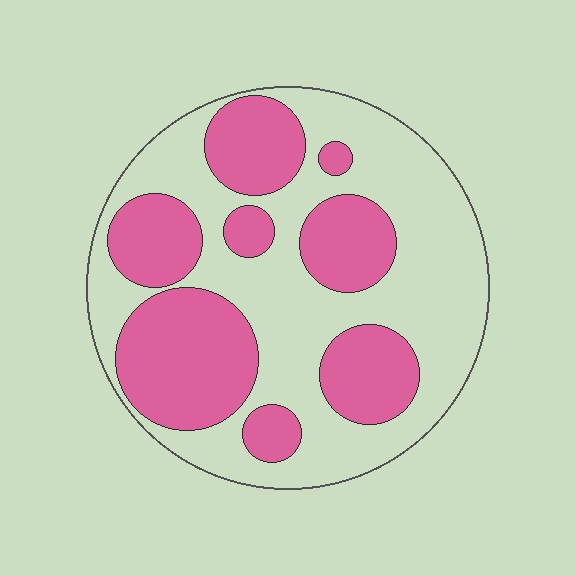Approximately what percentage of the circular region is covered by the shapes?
Approximately 40%.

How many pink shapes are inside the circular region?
8.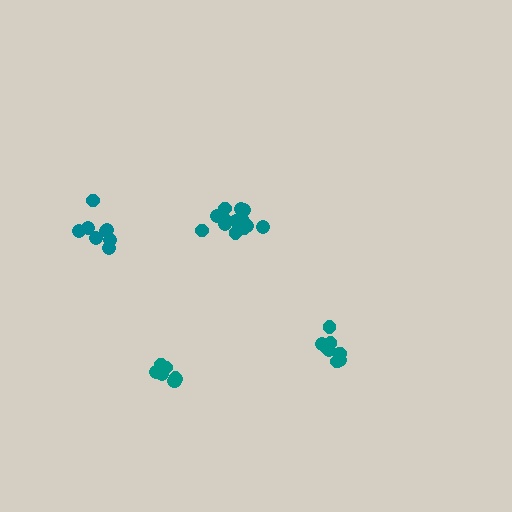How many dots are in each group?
Group 1: 9 dots, Group 2: 8 dots, Group 3: 14 dots, Group 4: 8 dots (39 total).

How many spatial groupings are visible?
There are 4 spatial groupings.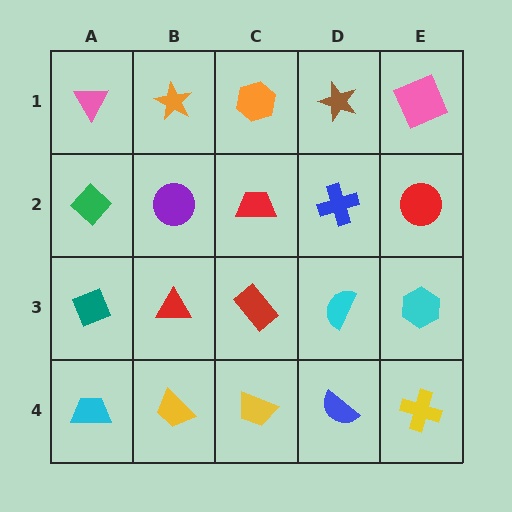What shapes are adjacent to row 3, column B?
A purple circle (row 2, column B), a yellow trapezoid (row 4, column B), a teal diamond (row 3, column A), a red rectangle (row 3, column C).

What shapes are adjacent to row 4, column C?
A red rectangle (row 3, column C), a yellow trapezoid (row 4, column B), a blue semicircle (row 4, column D).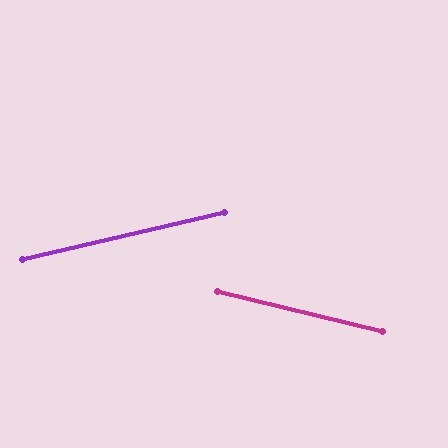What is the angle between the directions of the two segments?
Approximately 27 degrees.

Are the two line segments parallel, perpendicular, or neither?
Neither parallel nor perpendicular — they differ by about 27°.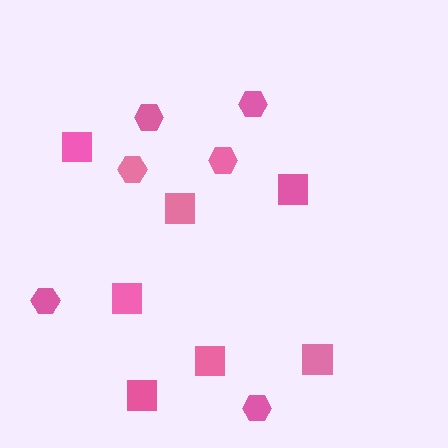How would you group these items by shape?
There are 2 groups: one group of hexagons (6) and one group of squares (7).